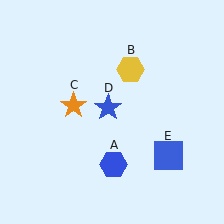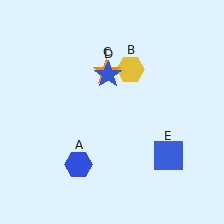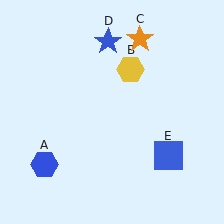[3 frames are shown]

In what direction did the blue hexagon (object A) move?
The blue hexagon (object A) moved left.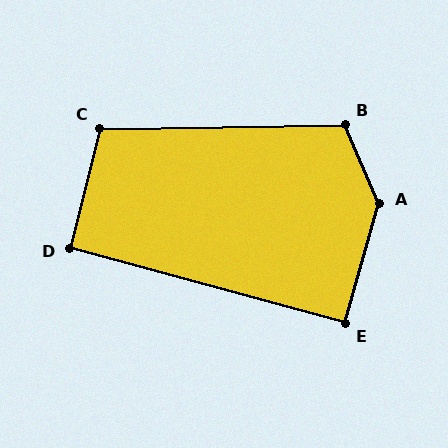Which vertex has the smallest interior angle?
E, at approximately 91 degrees.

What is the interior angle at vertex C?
Approximately 105 degrees (obtuse).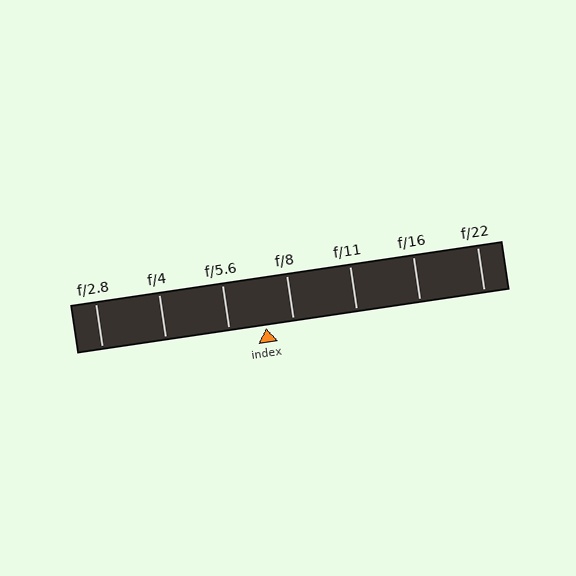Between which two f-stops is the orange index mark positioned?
The index mark is between f/5.6 and f/8.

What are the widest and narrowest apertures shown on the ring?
The widest aperture shown is f/2.8 and the narrowest is f/22.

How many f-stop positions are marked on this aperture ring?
There are 7 f-stop positions marked.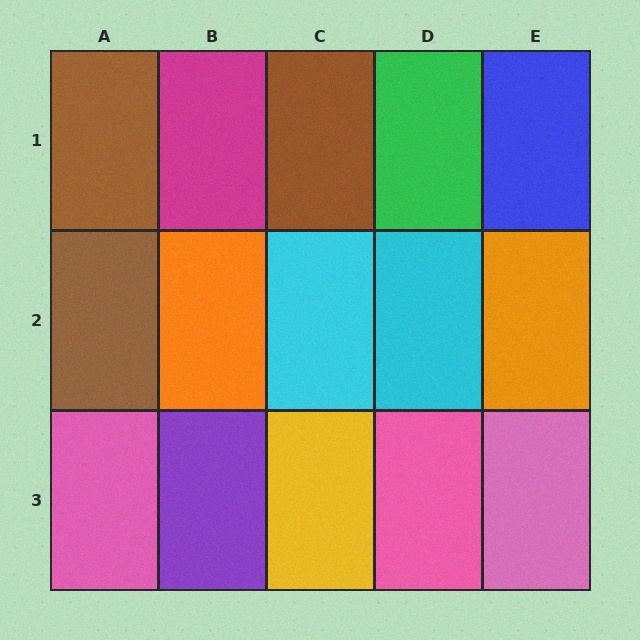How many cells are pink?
3 cells are pink.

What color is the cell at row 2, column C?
Cyan.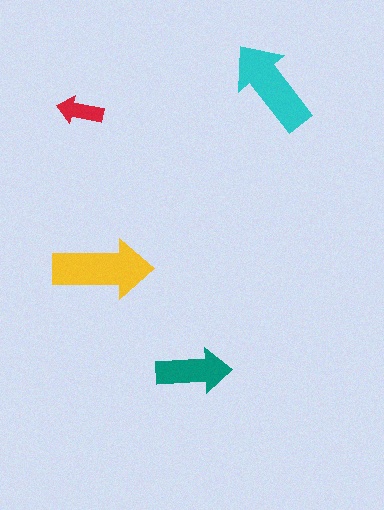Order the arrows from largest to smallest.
the yellow one, the cyan one, the teal one, the red one.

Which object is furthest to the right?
The cyan arrow is rightmost.